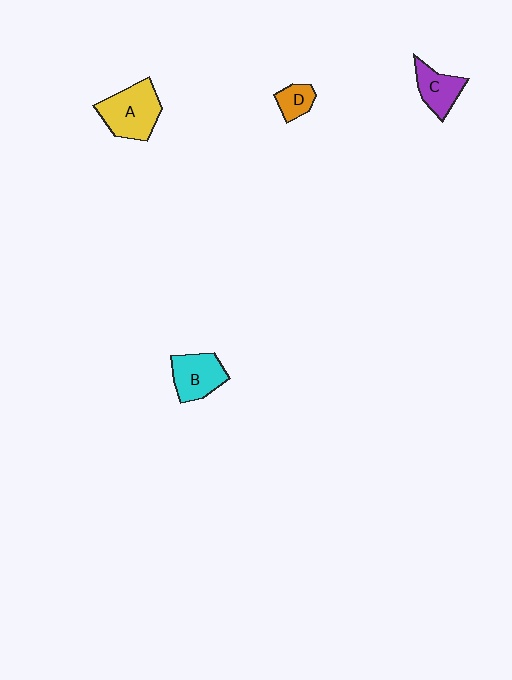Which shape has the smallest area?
Shape D (orange).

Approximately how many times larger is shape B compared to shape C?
Approximately 1.2 times.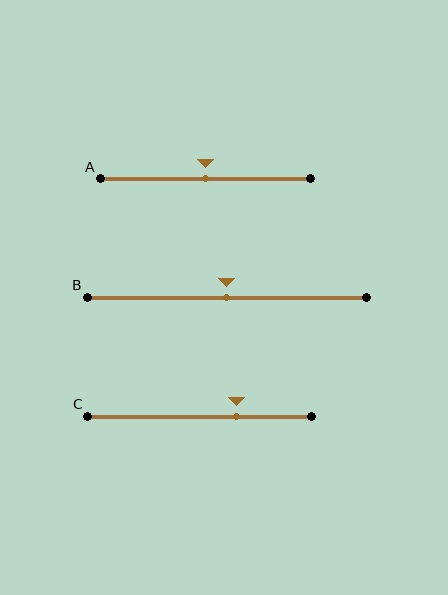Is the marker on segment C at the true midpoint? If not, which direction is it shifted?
No, the marker on segment C is shifted to the right by about 17% of the segment length.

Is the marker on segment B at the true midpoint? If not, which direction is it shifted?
Yes, the marker on segment B is at the true midpoint.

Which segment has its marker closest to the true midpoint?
Segment A has its marker closest to the true midpoint.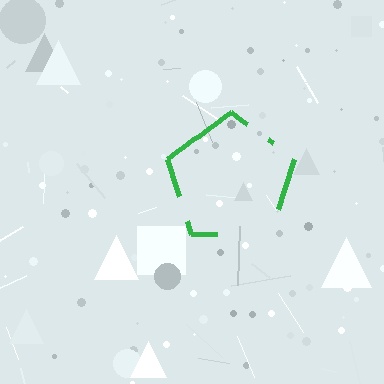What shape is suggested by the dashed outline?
The dashed outline suggests a pentagon.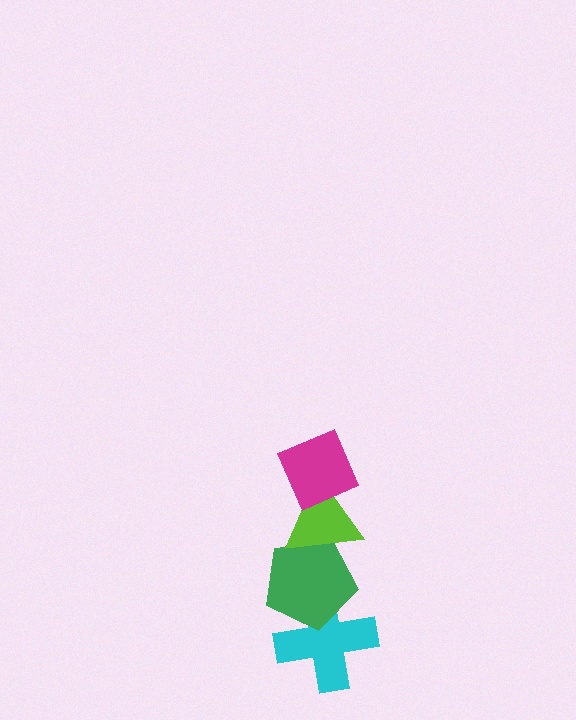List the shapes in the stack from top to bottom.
From top to bottom: the magenta diamond, the lime triangle, the green pentagon, the cyan cross.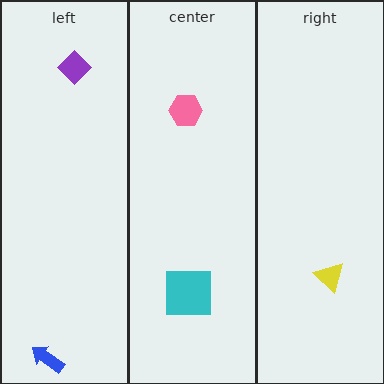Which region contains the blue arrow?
The left region.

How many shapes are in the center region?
2.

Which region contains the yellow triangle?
The right region.